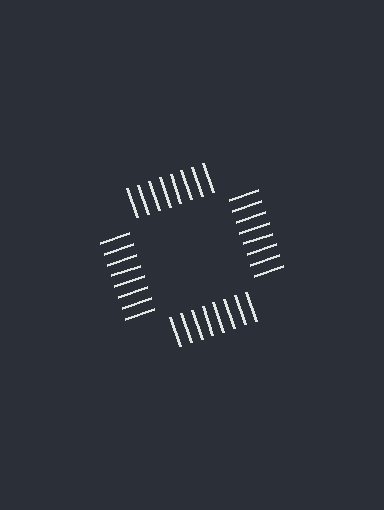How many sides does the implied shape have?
4 sides — the line-ends trace a square.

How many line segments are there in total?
32 — 8 along each of the 4 edges.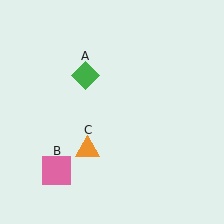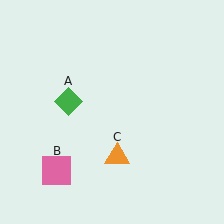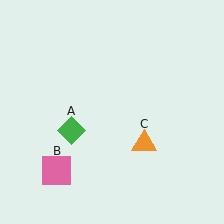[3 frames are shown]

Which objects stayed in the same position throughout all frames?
Pink square (object B) remained stationary.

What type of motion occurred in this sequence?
The green diamond (object A), orange triangle (object C) rotated counterclockwise around the center of the scene.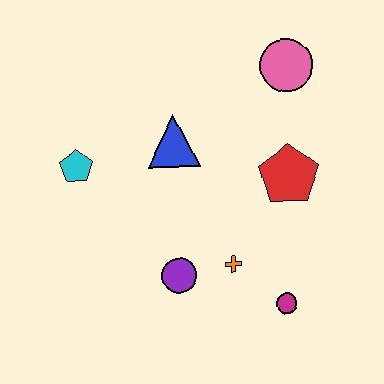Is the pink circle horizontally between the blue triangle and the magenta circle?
No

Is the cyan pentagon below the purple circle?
No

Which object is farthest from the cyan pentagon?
The magenta circle is farthest from the cyan pentagon.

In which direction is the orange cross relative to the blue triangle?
The orange cross is below the blue triangle.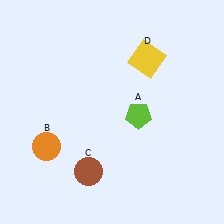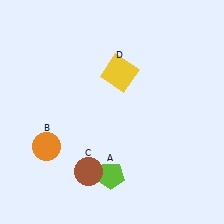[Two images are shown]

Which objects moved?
The objects that moved are: the lime pentagon (A), the yellow square (D).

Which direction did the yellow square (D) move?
The yellow square (D) moved left.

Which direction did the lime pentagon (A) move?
The lime pentagon (A) moved down.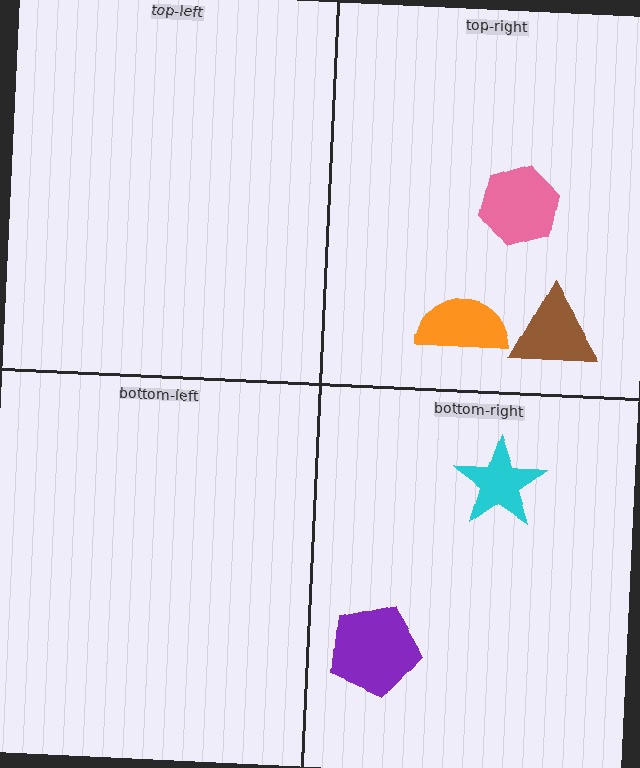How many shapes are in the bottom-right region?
2.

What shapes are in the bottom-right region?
The cyan star, the purple pentagon.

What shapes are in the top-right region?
The brown triangle, the pink hexagon, the orange semicircle.